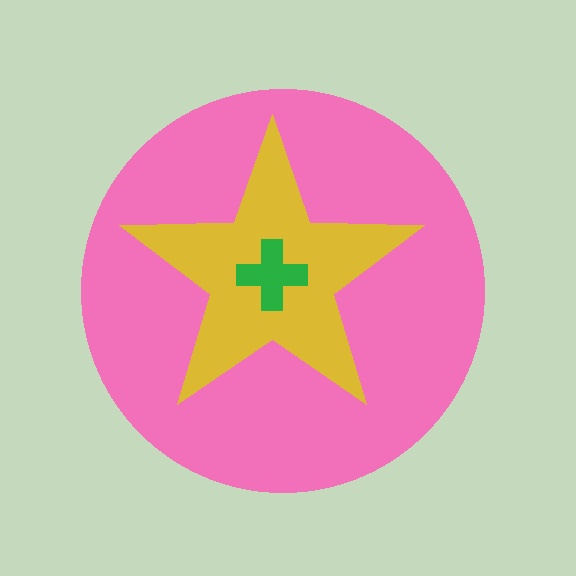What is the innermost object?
The green cross.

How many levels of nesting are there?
3.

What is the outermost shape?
The pink circle.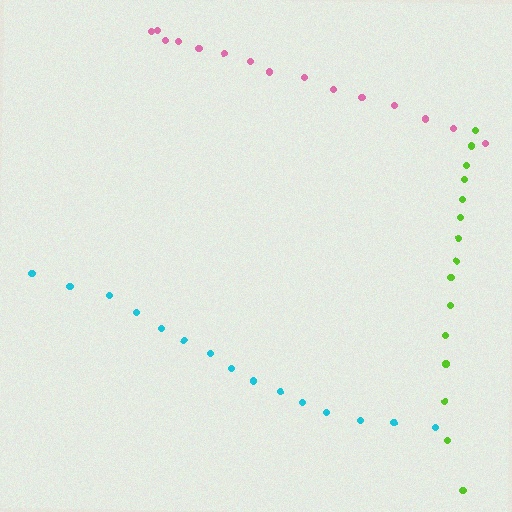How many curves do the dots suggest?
There are 3 distinct paths.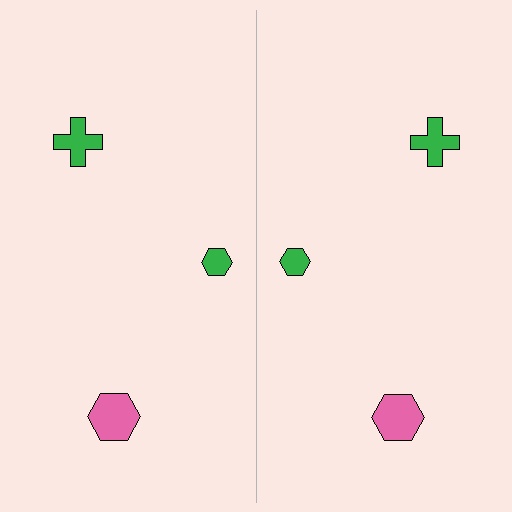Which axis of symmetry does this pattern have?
The pattern has a vertical axis of symmetry running through the center of the image.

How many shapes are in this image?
There are 6 shapes in this image.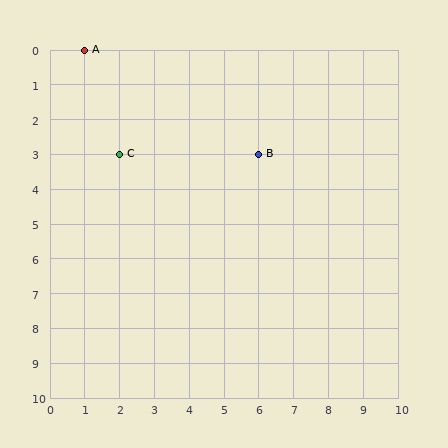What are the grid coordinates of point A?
Point A is at grid coordinates (1, 0).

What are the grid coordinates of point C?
Point C is at grid coordinates (2, 3).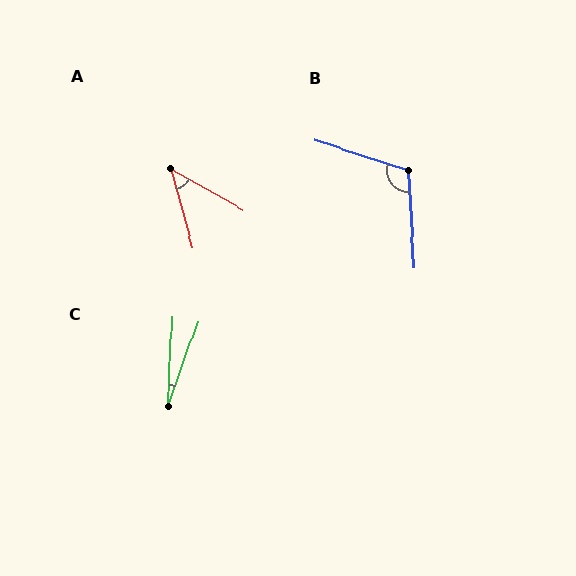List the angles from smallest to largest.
C (17°), A (45°), B (112°).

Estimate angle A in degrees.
Approximately 45 degrees.